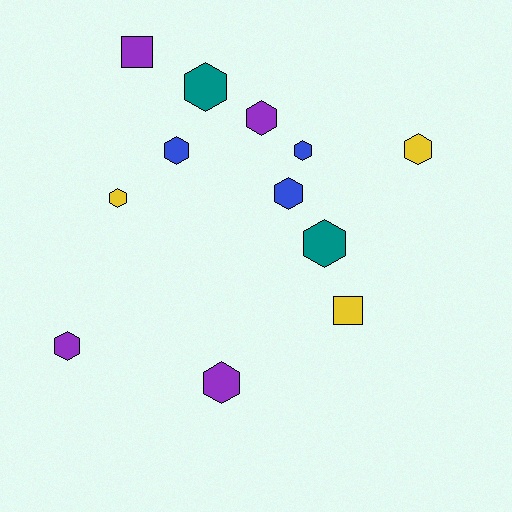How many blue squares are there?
There are no blue squares.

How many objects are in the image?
There are 12 objects.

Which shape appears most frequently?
Hexagon, with 10 objects.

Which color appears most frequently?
Purple, with 4 objects.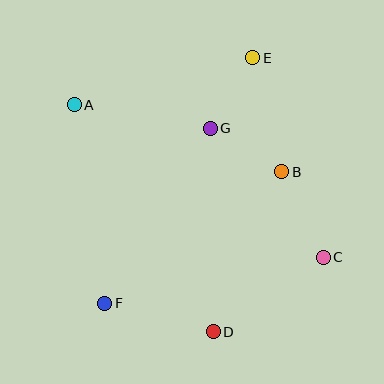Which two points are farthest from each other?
Points A and C are farthest from each other.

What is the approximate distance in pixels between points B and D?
The distance between B and D is approximately 174 pixels.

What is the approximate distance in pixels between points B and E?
The distance between B and E is approximately 118 pixels.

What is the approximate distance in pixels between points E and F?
The distance between E and F is approximately 287 pixels.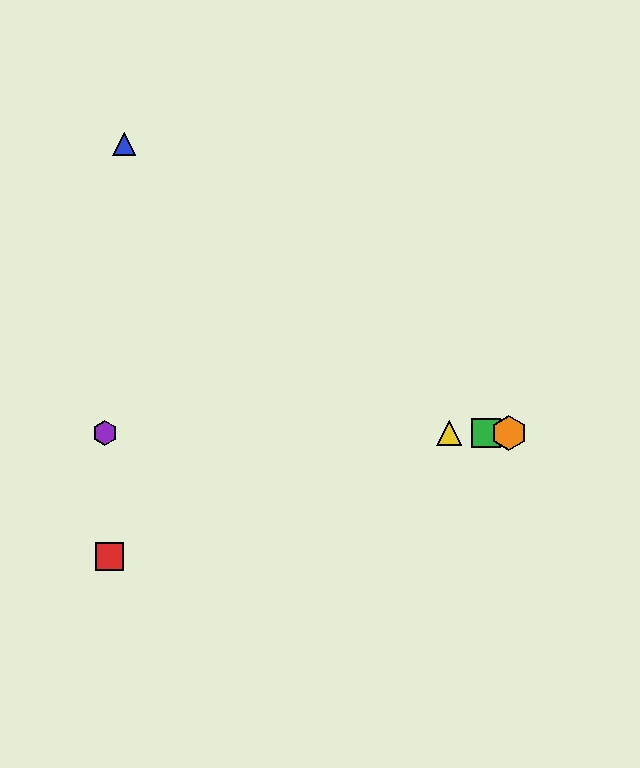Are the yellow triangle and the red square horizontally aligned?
No, the yellow triangle is at y≈433 and the red square is at y≈557.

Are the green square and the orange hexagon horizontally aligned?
Yes, both are at y≈433.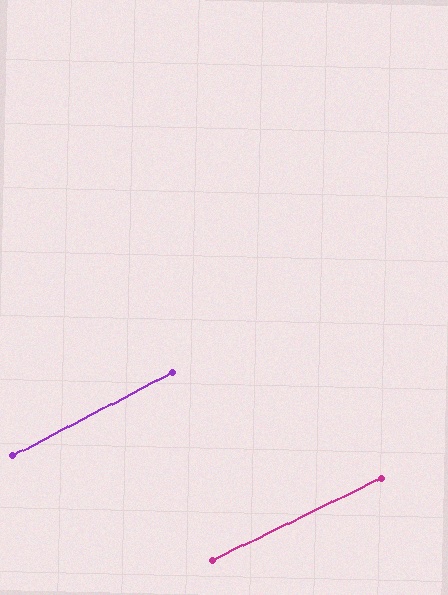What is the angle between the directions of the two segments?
Approximately 2 degrees.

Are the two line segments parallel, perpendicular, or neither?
Parallel — their directions differ by only 1.6°.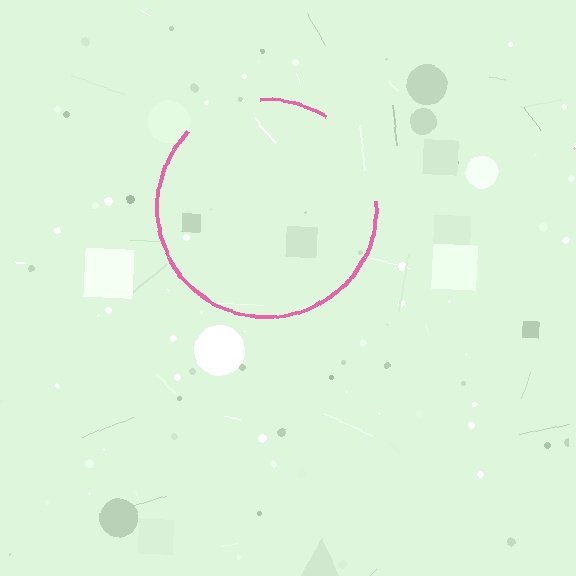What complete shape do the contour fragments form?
The contour fragments form a circle.